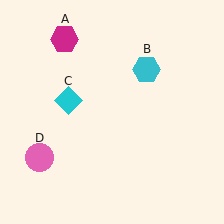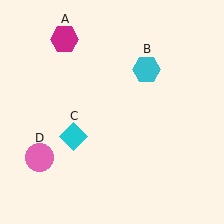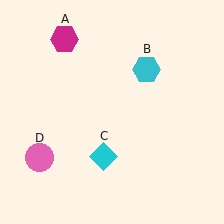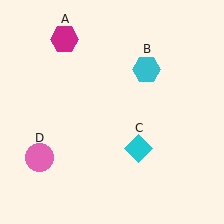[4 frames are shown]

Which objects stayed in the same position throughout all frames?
Magenta hexagon (object A) and cyan hexagon (object B) and pink circle (object D) remained stationary.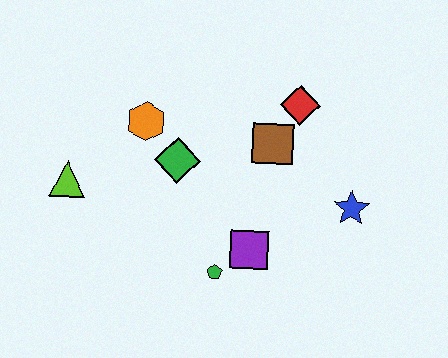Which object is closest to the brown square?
The red diamond is closest to the brown square.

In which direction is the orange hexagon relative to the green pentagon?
The orange hexagon is above the green pentagon.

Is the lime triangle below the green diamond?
Yes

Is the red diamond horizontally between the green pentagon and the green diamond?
No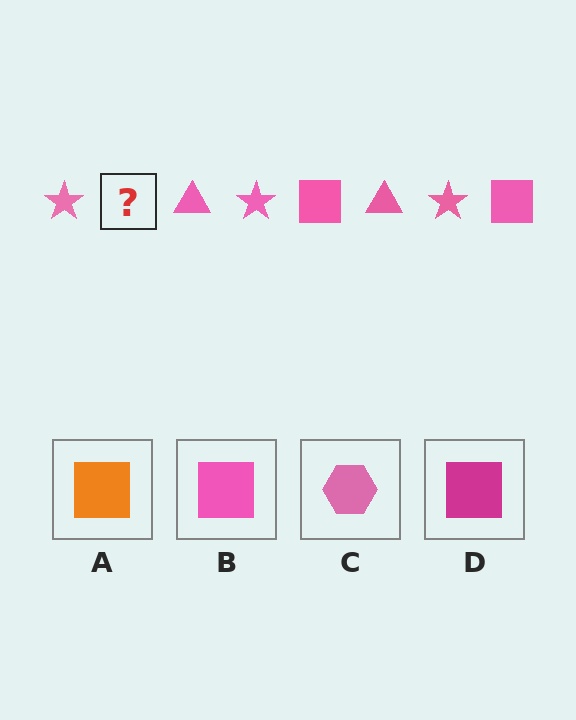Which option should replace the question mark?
Option B.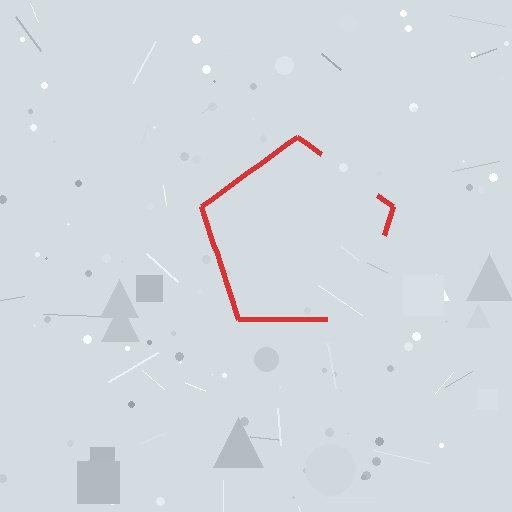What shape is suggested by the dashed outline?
The dashed outline suggests a pentagon.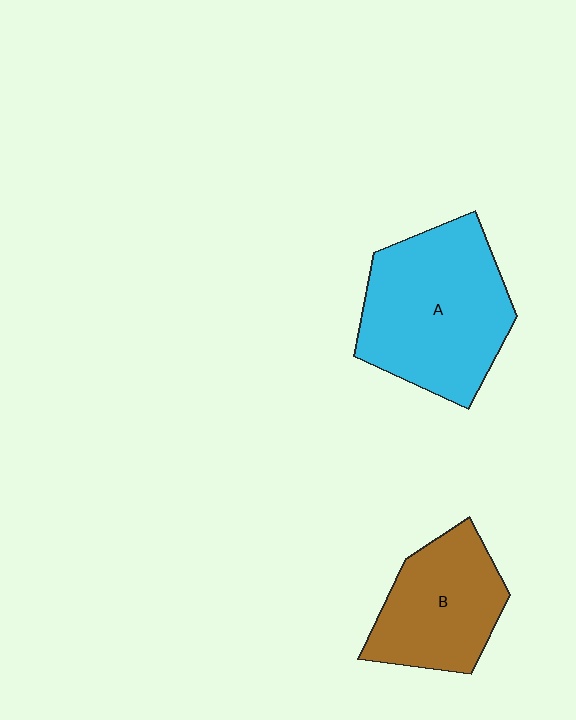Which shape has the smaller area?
Shape B (brown).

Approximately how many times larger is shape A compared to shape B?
Approximately 1.5 times.